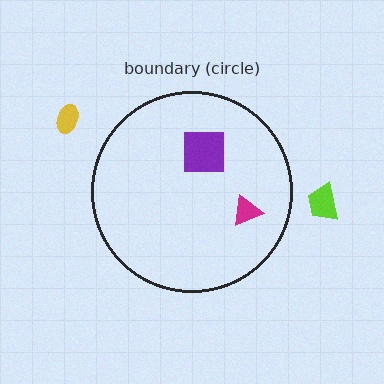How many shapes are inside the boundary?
2 inside, 2 outside.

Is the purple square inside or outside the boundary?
Inside.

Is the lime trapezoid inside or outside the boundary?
Outside.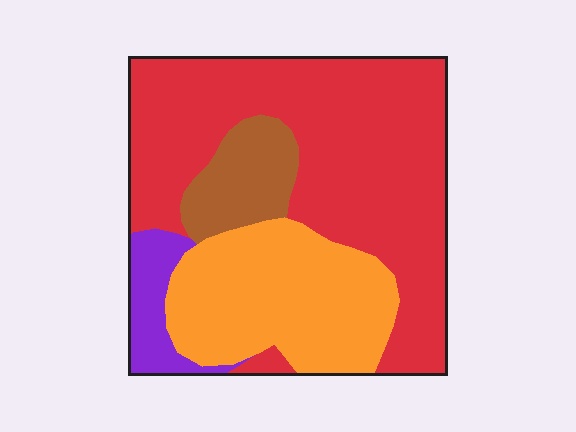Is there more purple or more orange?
Orange.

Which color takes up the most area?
Red, at roughly 55%.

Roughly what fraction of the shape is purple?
Purple covers 7% of the shape.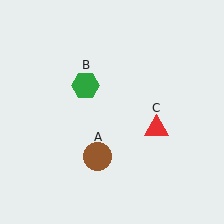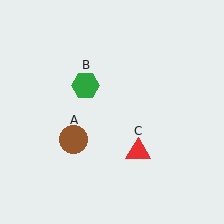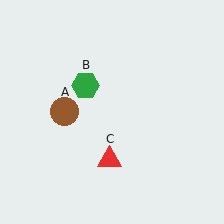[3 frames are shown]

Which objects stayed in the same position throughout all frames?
Green hexagon (object B) remained stationary.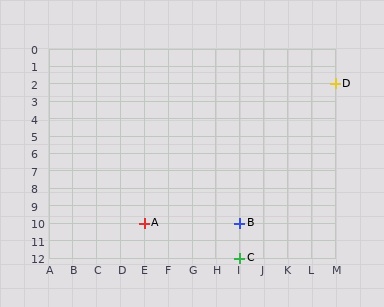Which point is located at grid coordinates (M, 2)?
Point D is at (M, 2).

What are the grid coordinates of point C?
Point C is at grid coordinates (I, 12).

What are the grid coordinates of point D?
Point D is at grid coordinates (M, 2).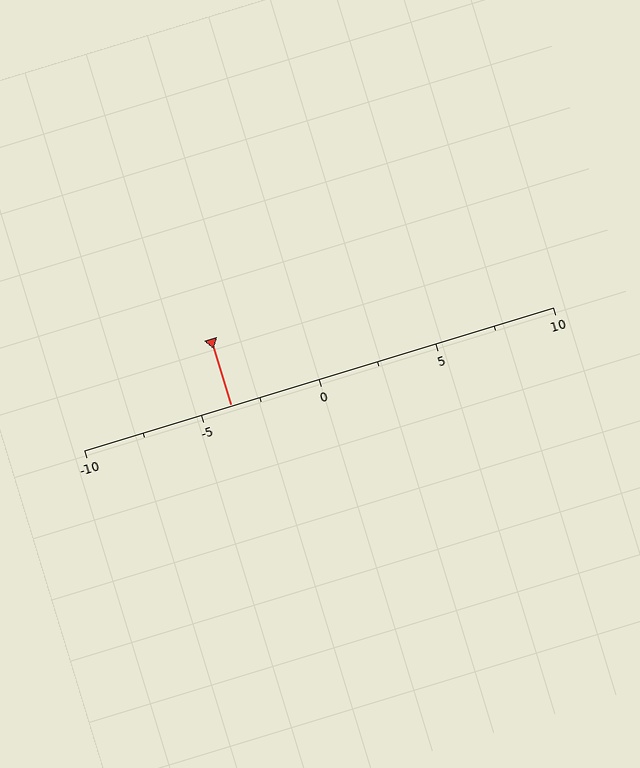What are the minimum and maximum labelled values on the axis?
The axis runs from -10 to 10.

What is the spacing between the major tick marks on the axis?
The major ticks are spaced 5 apart.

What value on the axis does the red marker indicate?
The marker indicates approximately -3.8.